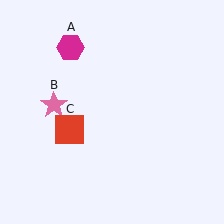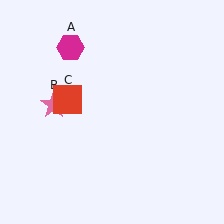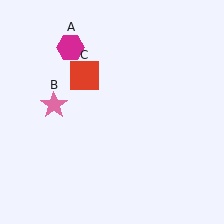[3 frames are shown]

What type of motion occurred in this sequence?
The red square (object C) rotated clockwise around the center of the scene.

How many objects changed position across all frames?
1 object changed position: red square (object C).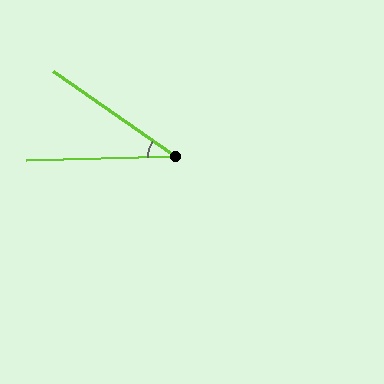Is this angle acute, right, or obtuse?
It is acute.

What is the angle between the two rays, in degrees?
Approximately 36 degrees.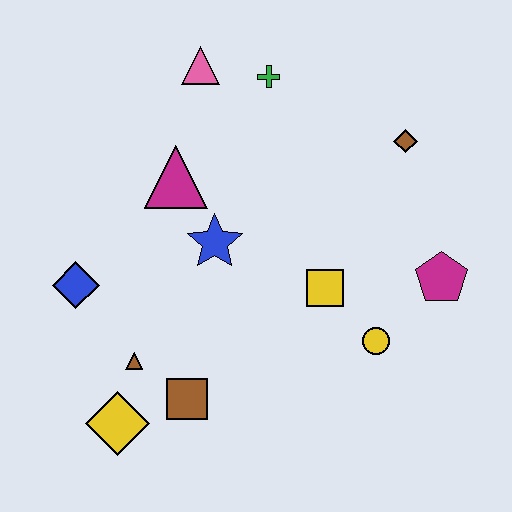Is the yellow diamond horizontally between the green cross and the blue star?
No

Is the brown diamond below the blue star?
No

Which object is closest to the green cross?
The pink triangle is closest to the green cross.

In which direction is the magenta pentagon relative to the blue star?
The magenta pentagon is to the right of the blue star.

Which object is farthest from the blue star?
The magenta pentagon is farthest from the blue star.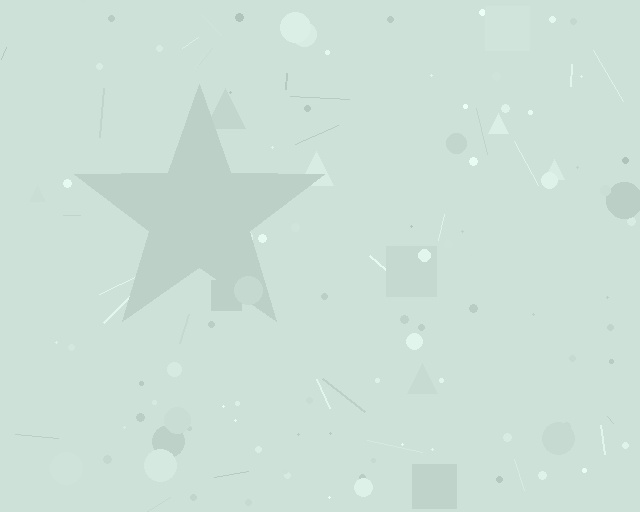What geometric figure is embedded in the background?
A star is embedded in the background.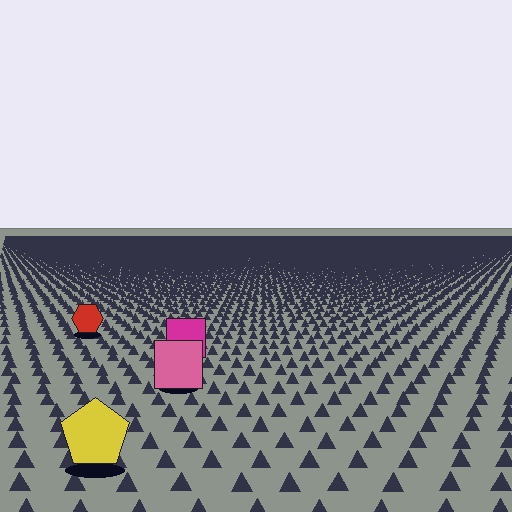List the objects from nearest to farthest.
From nearest to farthest: the yellow pentagon, the pink square, the magenta square, the red hexagon.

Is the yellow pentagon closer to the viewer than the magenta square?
Yes. The yellow pentagon is closer — you can tell from the texture gradient: the ground texture is coarser near it.